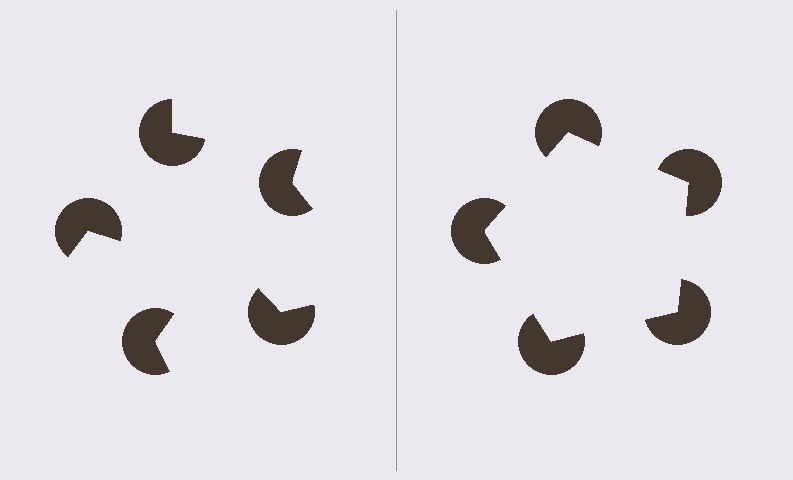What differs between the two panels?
The pac-man discs are positioned identically on both sides; only the wedge orientations differ. On the right they align to a pentagon; on the left they are misaligned.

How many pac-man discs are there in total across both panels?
10 — 5 on each side.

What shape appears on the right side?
An illusory pentagon.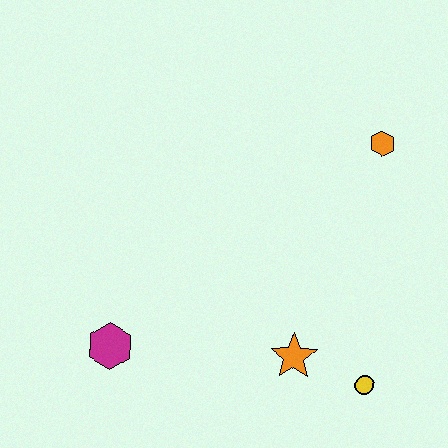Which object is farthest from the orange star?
The orange hexagon is farthest from the orange star.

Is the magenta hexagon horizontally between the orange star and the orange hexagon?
No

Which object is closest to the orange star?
The yellow circle is closest to the orange star.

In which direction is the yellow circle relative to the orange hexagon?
The yellow circle is below the orange hexagon.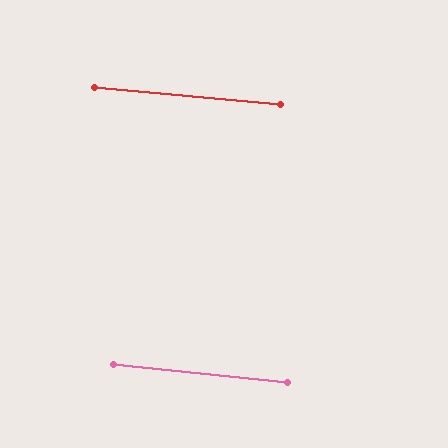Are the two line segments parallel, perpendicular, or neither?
Parallel — their directions differ by only 0.8°.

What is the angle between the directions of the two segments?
Approximately 1 degree.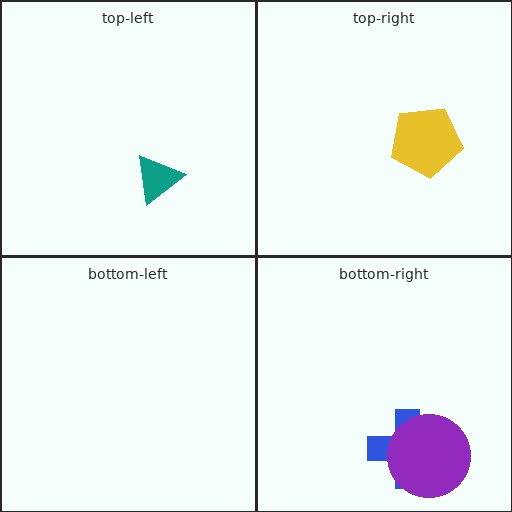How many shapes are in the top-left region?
1.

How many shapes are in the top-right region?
1.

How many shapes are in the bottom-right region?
2.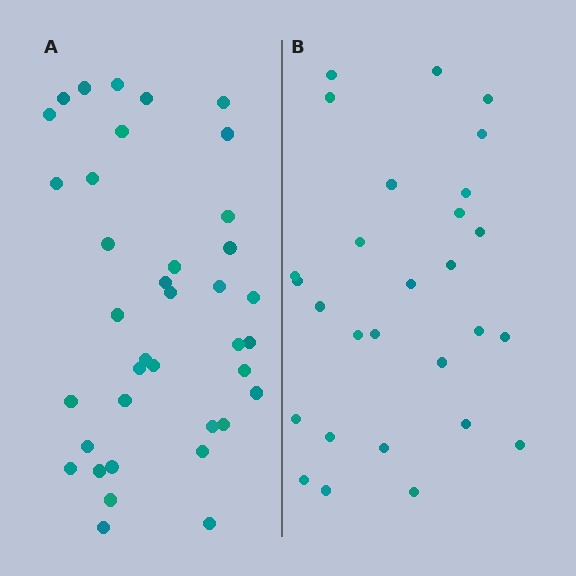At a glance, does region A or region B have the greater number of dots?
Region A (the left region) has more dots.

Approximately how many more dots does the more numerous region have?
Region A has roughly 10 or so more dots than region B.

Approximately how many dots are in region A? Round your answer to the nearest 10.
About 40 dots. (The exact count is 38, which rounds to 40.)